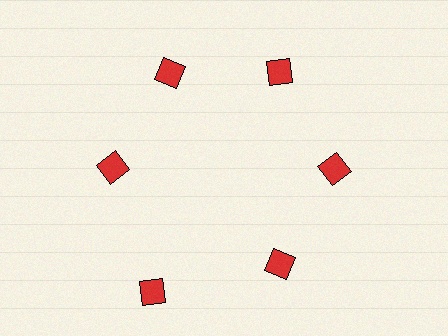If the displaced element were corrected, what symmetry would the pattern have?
It would have 6-fold rotational symmetry — the pattern would map onto itself every 60 degrees.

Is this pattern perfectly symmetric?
No. The 6 red squares are arranged in a ring, but one element near the 7 o'clock position is pushed outward from the center, breaking the 6-fold rotational symmetry.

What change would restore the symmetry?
The symmetry would be restored by moving it inward, back onto the ring so that all 6 squares sit at equal angles and equal distance from the center.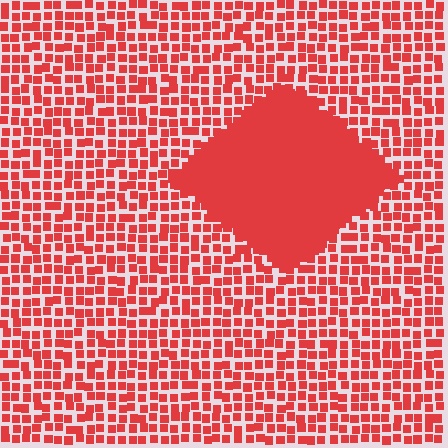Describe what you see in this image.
The image contains small red elements arranged at two different densities. A diamond-shaped region is visible where the elements are more densely packed than the surrounding area.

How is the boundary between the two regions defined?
The boundary is defined by a change in element density (approximately 2.6x ratio). All elements are the same color, size, and shape.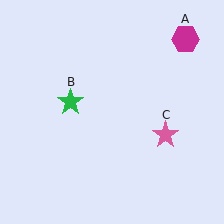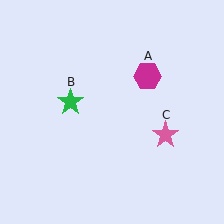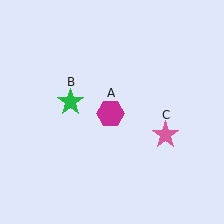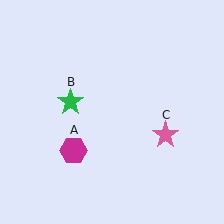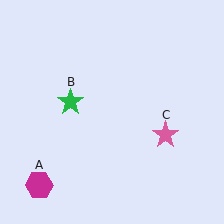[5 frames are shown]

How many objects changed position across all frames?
1 object changed position: magenta hexagon (object A).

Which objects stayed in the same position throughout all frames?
Green star (object B) and pink star (object C) remained stationary.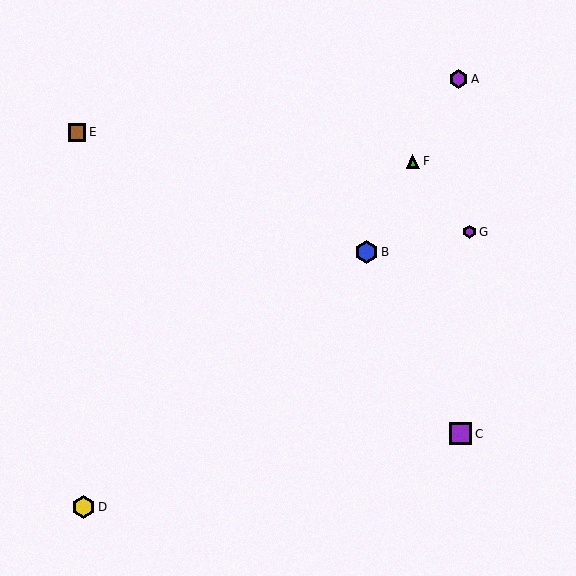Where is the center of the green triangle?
The center of the green triangle is at (413, 161).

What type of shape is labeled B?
Shape B is a blue hexagon.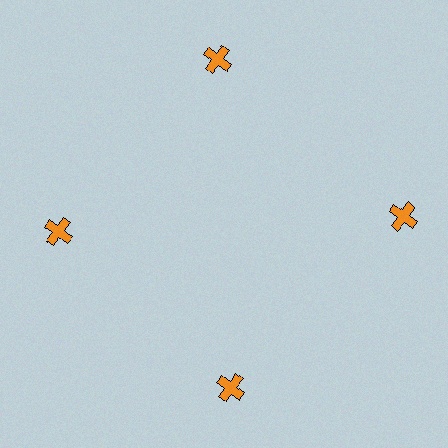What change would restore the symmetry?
The symmetry would be restored by moving it inward, back onto the ring so that all 4 crosses sit at equal angles and equal distance from the center.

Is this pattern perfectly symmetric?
No. The 4 orange crosses are arranged in a ring, but one element near the 3 o'clock position is pushed outward from the center, breaking the 4-fold rotational symmetry.